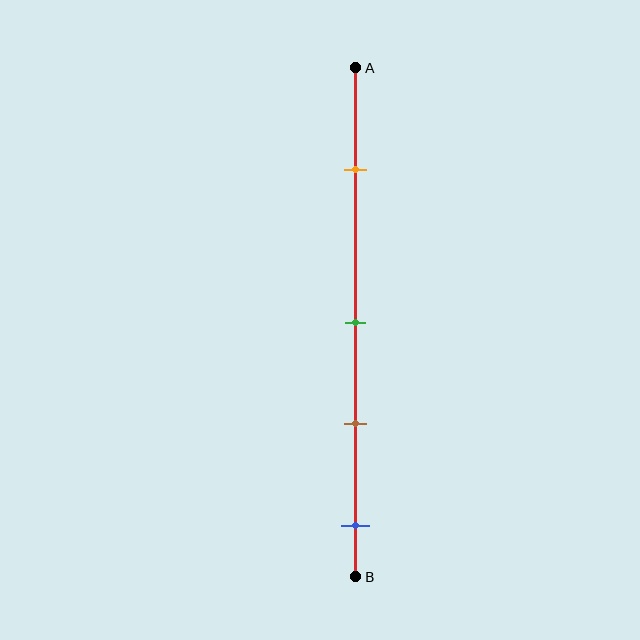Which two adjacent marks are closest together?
The green and brown marks are the closest adjacent pair.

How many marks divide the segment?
There are 4 marks dividing the segment.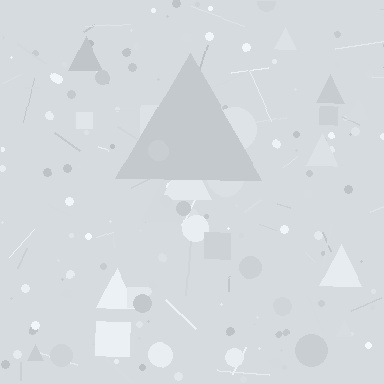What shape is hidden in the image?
A triangle is hidden in the image.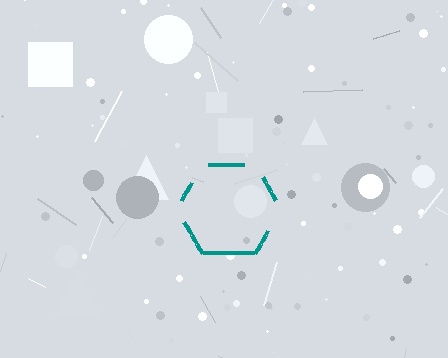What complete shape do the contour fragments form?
The contour fragments form a hexagon.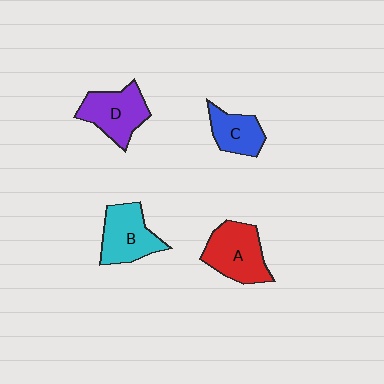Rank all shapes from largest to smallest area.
From largest to smallest: A (red), D (purple), B (cyan), C (blue).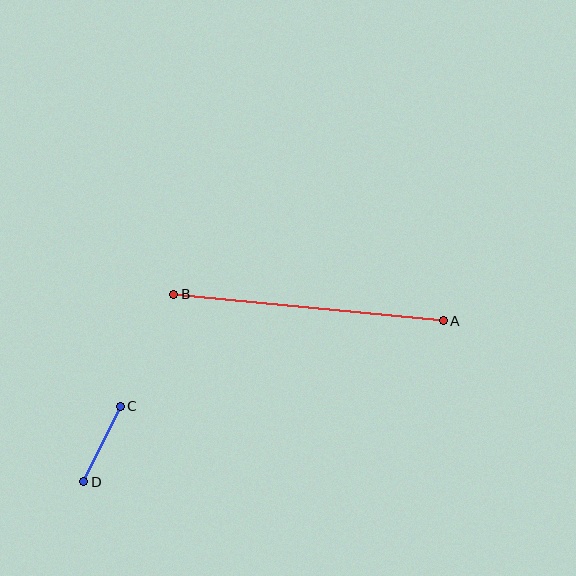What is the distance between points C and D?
The distance is approximately 84 pixels.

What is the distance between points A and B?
The distance is approximately 271 pixels.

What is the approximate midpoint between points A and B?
The midpoint is at approximately (308, 308) pixels.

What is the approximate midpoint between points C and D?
The midpoint is at approximately (102, 444) pixels.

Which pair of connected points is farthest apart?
Points A and B are farthest apart.